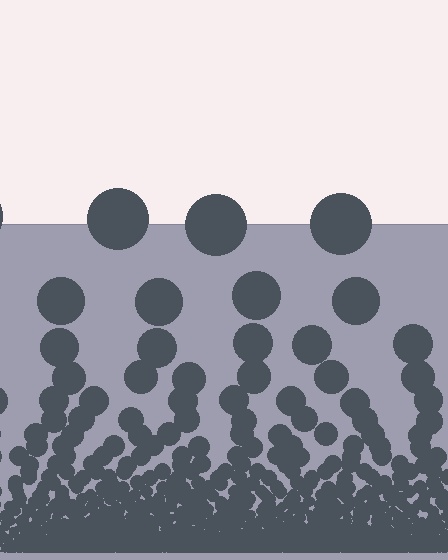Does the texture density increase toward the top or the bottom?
Density increases toward the bottom.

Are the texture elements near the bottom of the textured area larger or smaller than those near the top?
Smaller. The gradient is inverted — elements near the bottom are smaller and denser.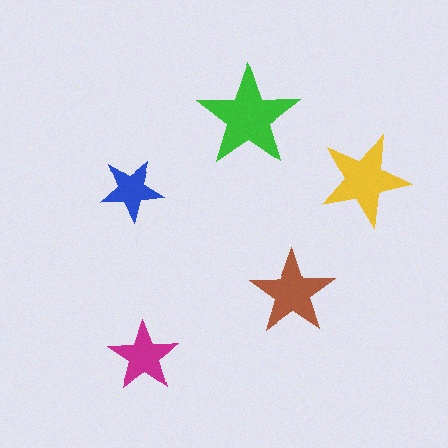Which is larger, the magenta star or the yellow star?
The yellow one.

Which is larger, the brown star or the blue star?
The brown one.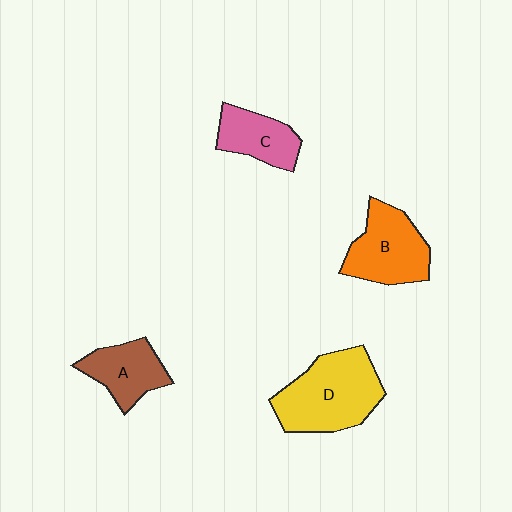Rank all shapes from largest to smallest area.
From largest to smallest: D (yellow), B (orange), A (brown), C (pink).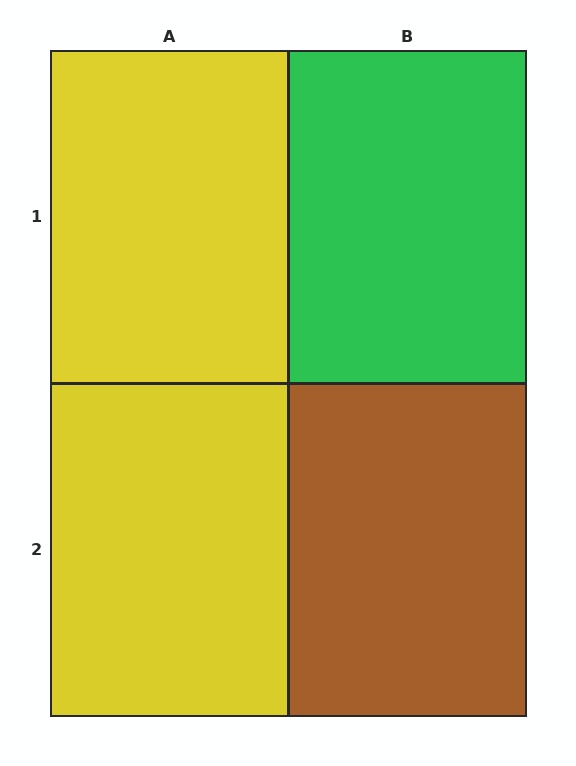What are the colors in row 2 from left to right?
Yellow, brown.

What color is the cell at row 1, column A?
Yellow.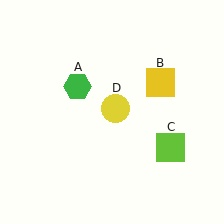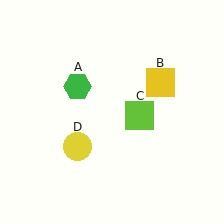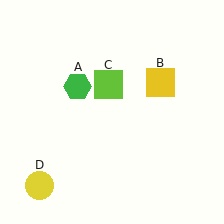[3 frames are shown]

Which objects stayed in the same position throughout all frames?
Green hexagon (object A) and yellow square (object B) remained stationary.